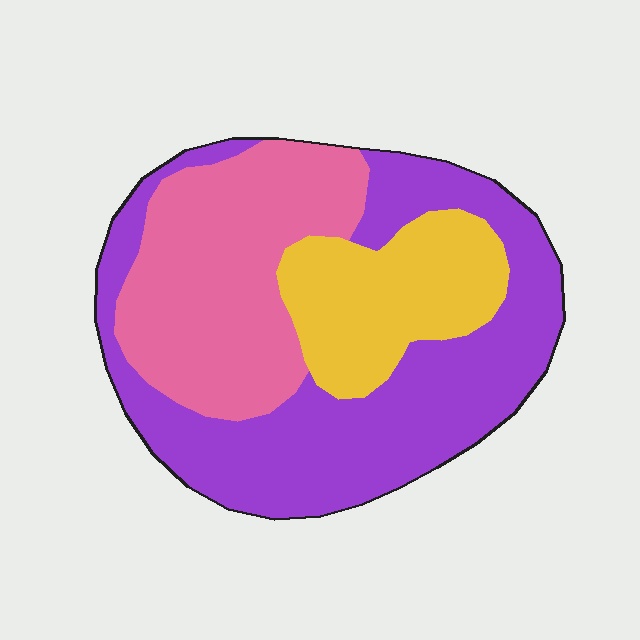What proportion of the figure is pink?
Pink takes up about one third (1/3) of the figure.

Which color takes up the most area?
Purple, at roughly 45%.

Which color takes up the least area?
Yellow, at roughly 20%.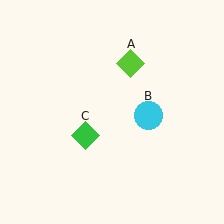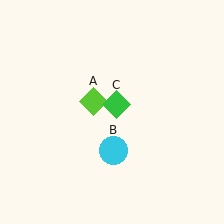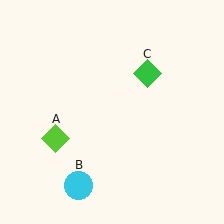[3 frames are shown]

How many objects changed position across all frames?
3 objects changed position: lime diamond (object A), cyan circle (object B), green diamond (object C).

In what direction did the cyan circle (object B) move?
The cyan circle (object B) moved down and to the left.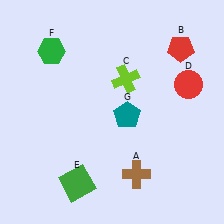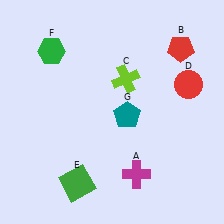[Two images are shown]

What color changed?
The cross (A) changed from brown in Image 1 to magenta in Image 2.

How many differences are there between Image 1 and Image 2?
There is 1 difference between the two images.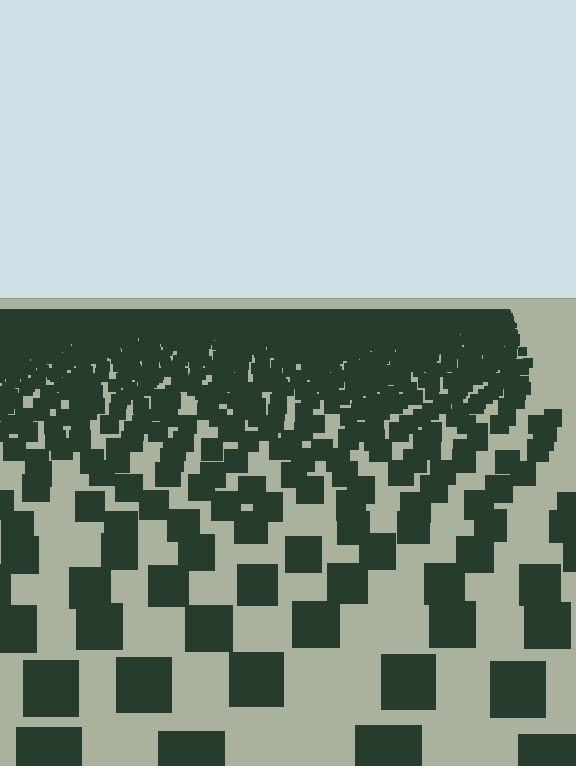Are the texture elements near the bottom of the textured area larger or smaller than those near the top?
Larger. Near the bottom, elements are closer to the viewer and appear at a bigger on-screen size.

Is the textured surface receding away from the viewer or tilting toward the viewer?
The surface is receding away from the viewer. Texture elements get smaller and denser toward the top.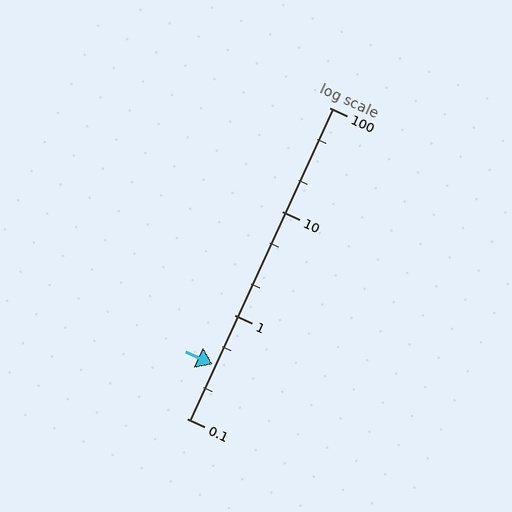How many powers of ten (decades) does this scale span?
The scale spans 3 decades, from 0.1 to 100.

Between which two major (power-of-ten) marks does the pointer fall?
The pointer is between 0.1 and 1.